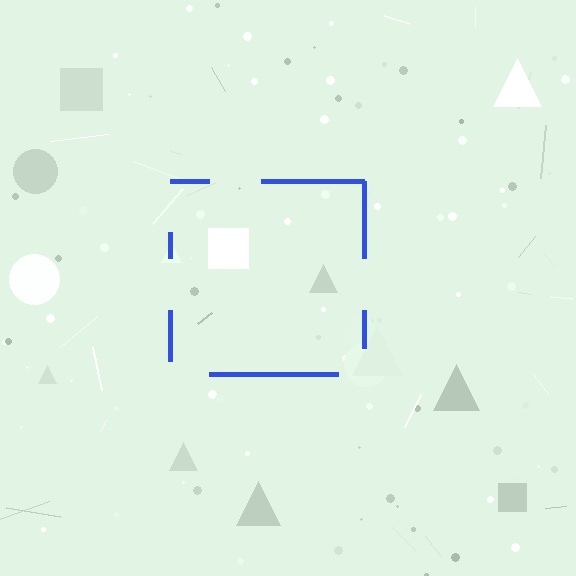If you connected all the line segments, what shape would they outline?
They would outline a square.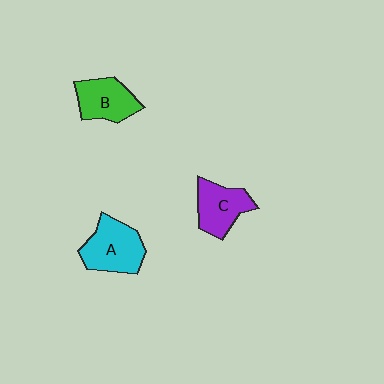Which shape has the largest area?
Shape A (cyan).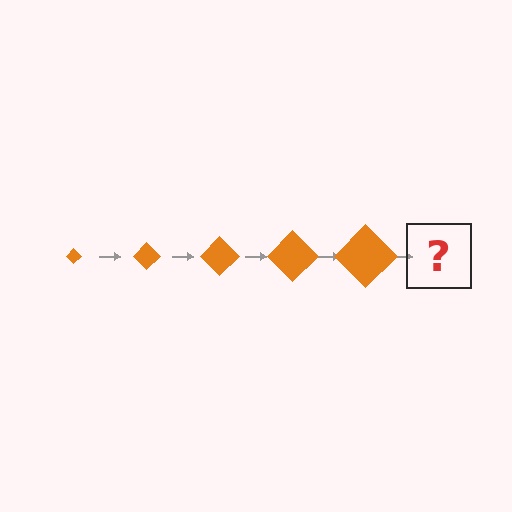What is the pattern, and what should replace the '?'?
The pattern is that the diamond gets progressively larger each step. The '?' should be an orange diamond, larger than the previous one.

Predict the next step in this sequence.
The next step is an orange diamond, larger than the previous one.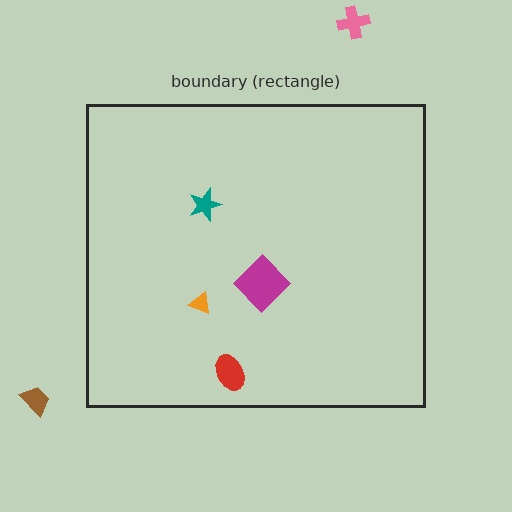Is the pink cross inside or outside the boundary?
Outside.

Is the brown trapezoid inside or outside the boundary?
Outside.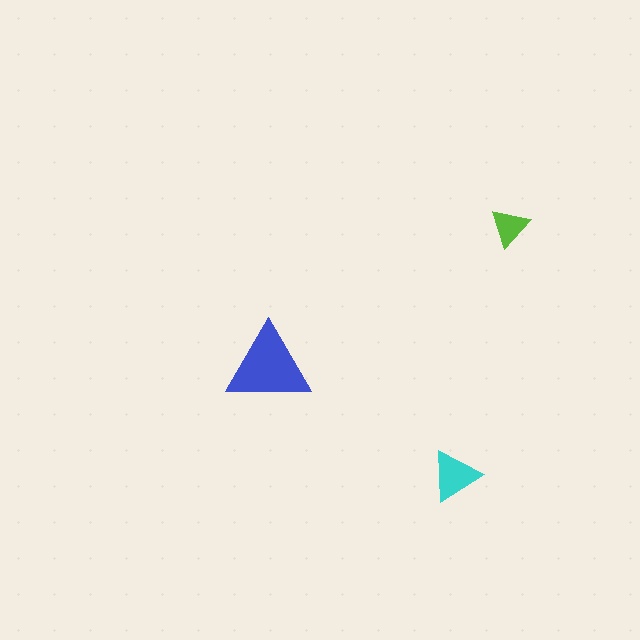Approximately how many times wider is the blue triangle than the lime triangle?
About 2 times wider.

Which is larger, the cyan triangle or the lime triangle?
The cyan one.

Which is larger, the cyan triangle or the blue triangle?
The blue one.